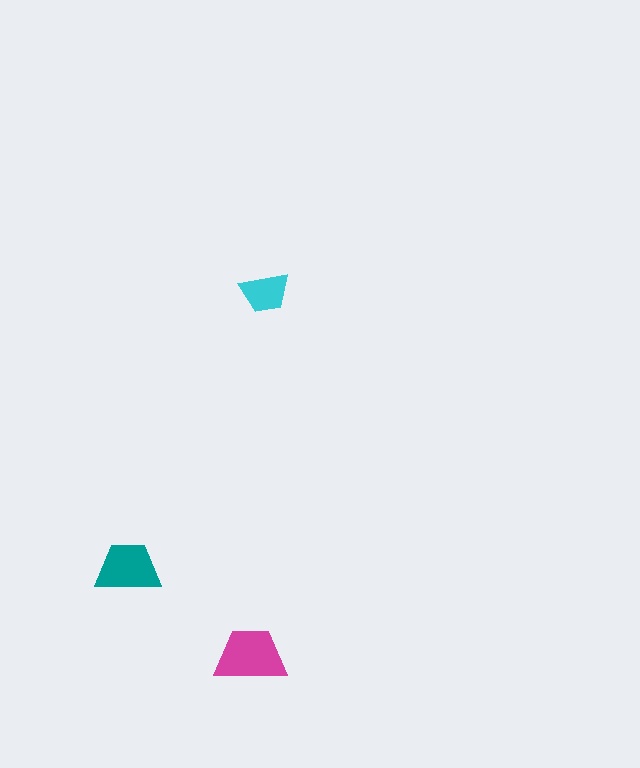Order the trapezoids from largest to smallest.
the magenta one, the teal one, the cyan one.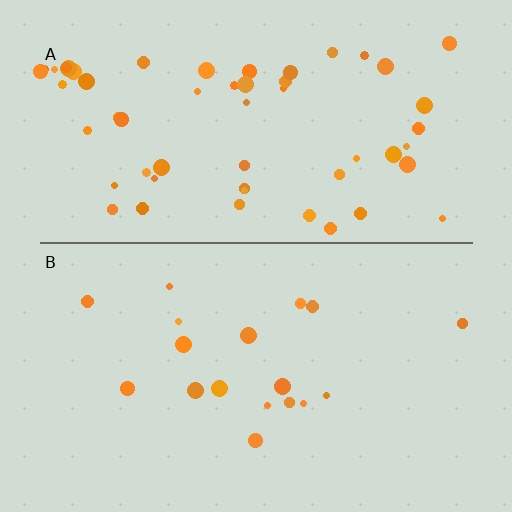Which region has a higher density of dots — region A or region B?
A (the top).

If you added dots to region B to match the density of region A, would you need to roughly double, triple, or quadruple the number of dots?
Approximately triple.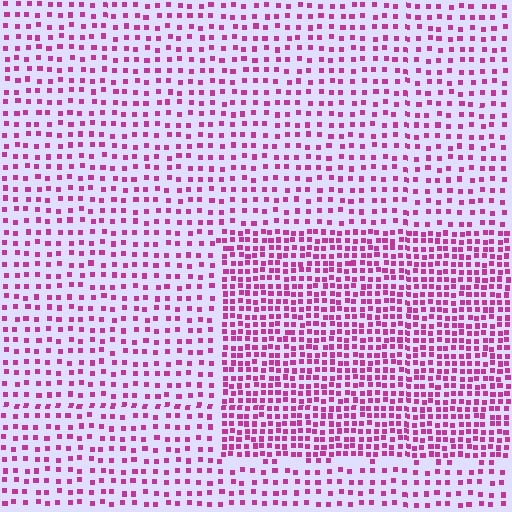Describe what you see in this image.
The image contains small magenta elements arranged at two different densities. A rectangle-shaped region is visible where the elements are more densely packed than the surrounding area.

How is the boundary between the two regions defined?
The boundary is defined by a change in element density (approximately 2.0x ratio). All elements are the same color, size, and shape.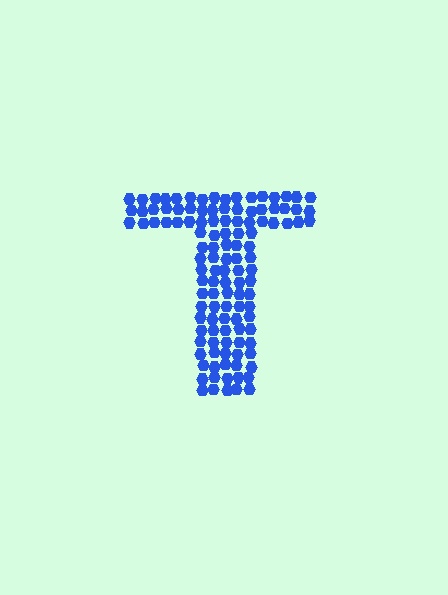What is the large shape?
The large shape is the letter T.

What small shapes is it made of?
It is made of small hexagons.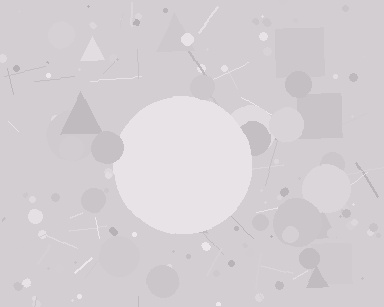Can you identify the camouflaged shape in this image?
The camouflaged shape is a circle.